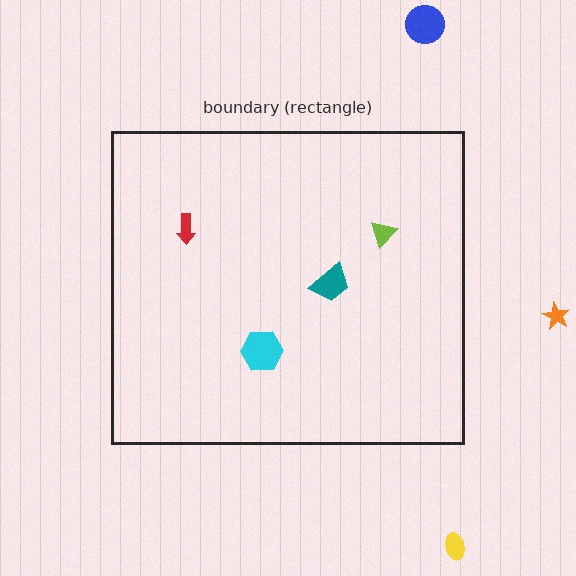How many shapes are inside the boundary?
4 inside, 3 outside.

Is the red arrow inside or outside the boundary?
Inside.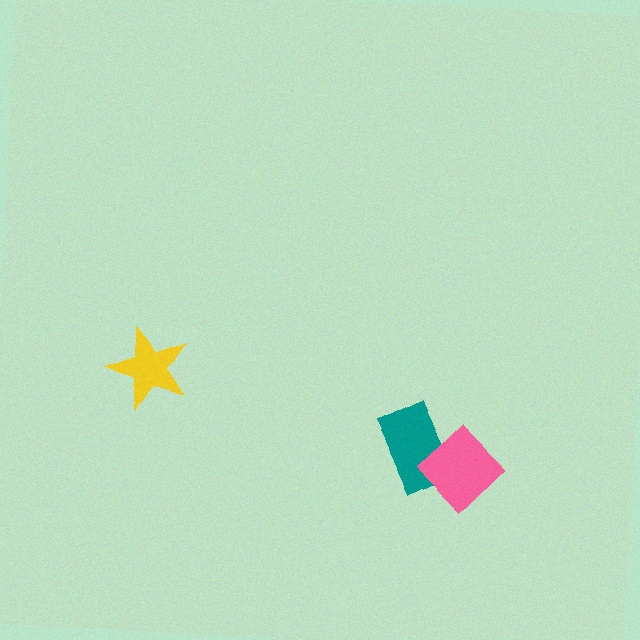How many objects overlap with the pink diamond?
1 object overlaps with the pink diamond.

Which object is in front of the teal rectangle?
The pink diamond is in front of the teal rectangle.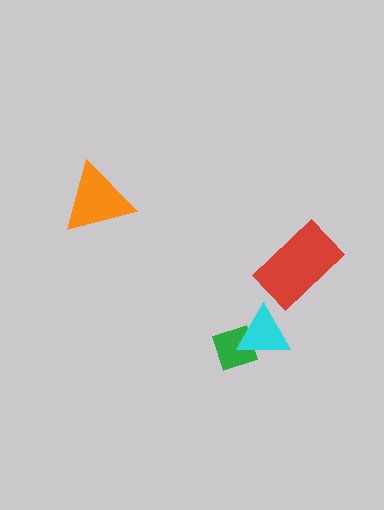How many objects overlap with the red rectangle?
0 objects overlap with the red rectangle.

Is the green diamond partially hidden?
Yes, it is partially covered by another shape.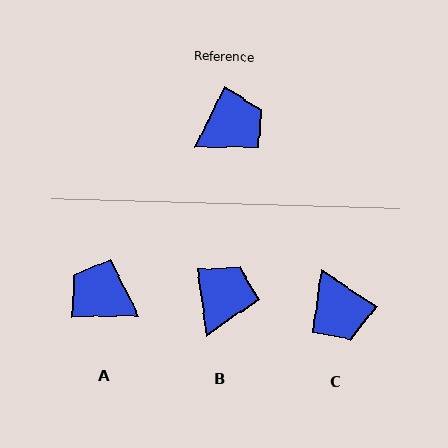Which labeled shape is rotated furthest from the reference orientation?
A, about 117 degrees away.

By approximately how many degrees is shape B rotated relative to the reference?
Approximately 34 degrees counter-clockwise.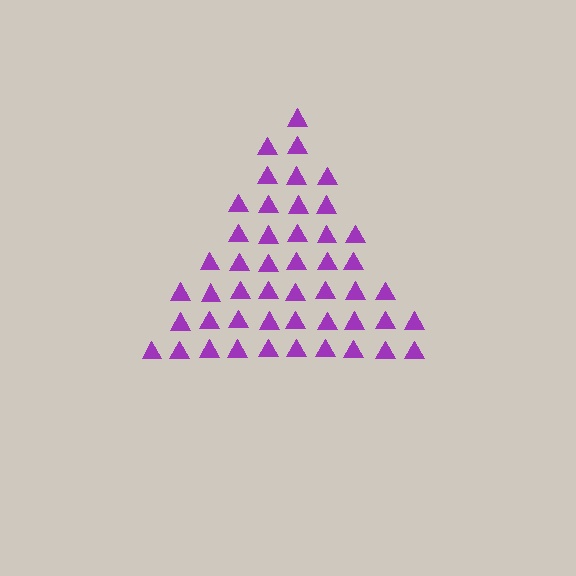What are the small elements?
The small elements are triangles.